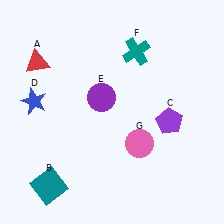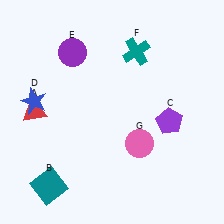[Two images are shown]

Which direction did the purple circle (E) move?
The purple circle (E) moved up.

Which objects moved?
The objects that moved are: the red triangle (A), the purple circle (E).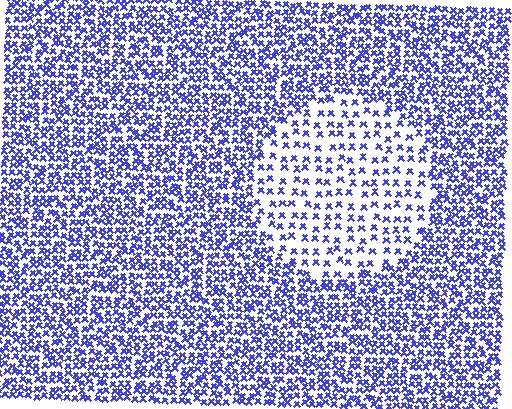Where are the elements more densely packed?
The elements are more densely packed outside the circle boundary.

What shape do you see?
I see a circle.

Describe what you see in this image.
The image contains small blue elements arranged at two different densities. A circle-shaped region is visible where the elements are less densely packed than the surrounding area.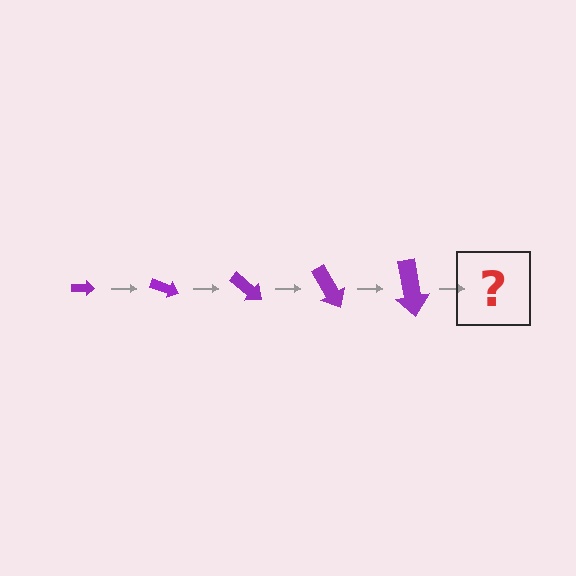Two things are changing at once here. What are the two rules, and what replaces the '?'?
The two rules are that the arrow grows larger each step and it rotates 20 degrees each step. The '?' should be an arrow, larger than the previous one and rotated 100 degrees from the start.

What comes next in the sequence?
The next element should be an arrow, larger than the previous one and rotated 100 degrees from the start.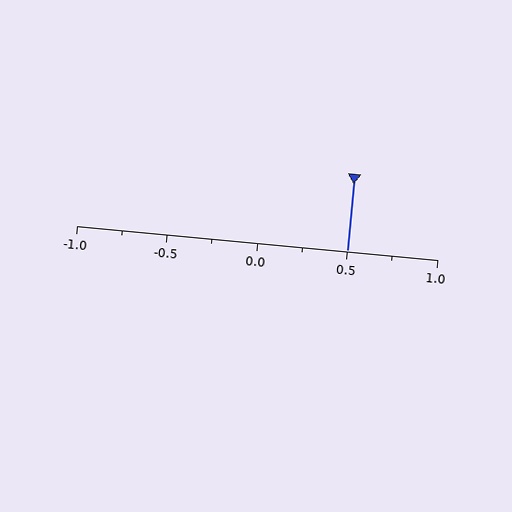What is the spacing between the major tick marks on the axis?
The major ticks are spaced 0.5 apart.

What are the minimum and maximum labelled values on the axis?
The axis runs from -1.0 to 1.0.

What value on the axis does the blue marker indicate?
The marker indicates approximately 0.5.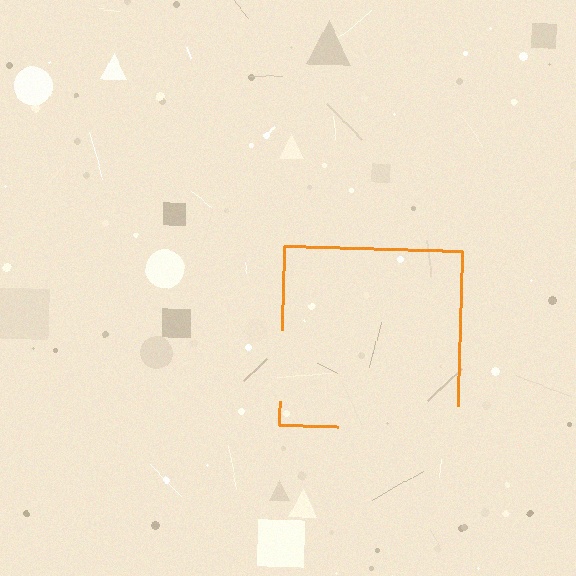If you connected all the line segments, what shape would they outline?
They would outline a square.